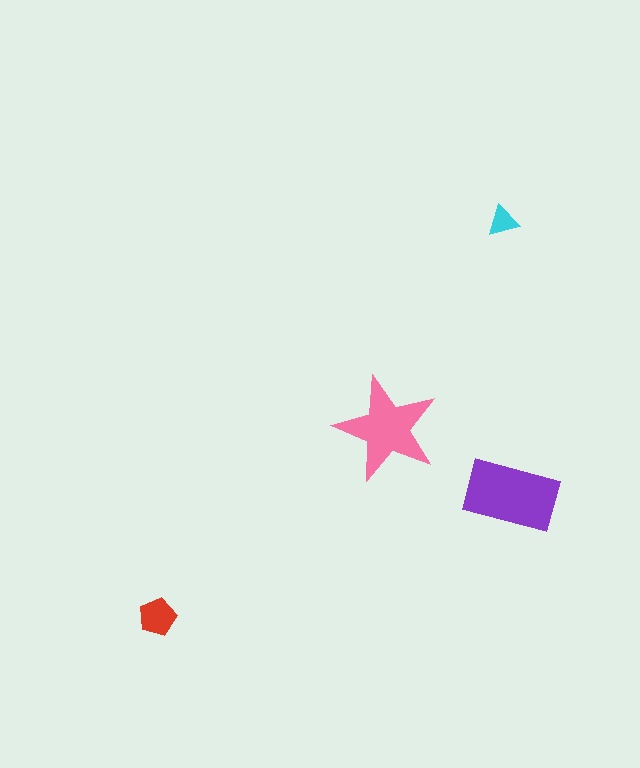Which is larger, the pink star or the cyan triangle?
The pink star.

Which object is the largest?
The purple rectangle.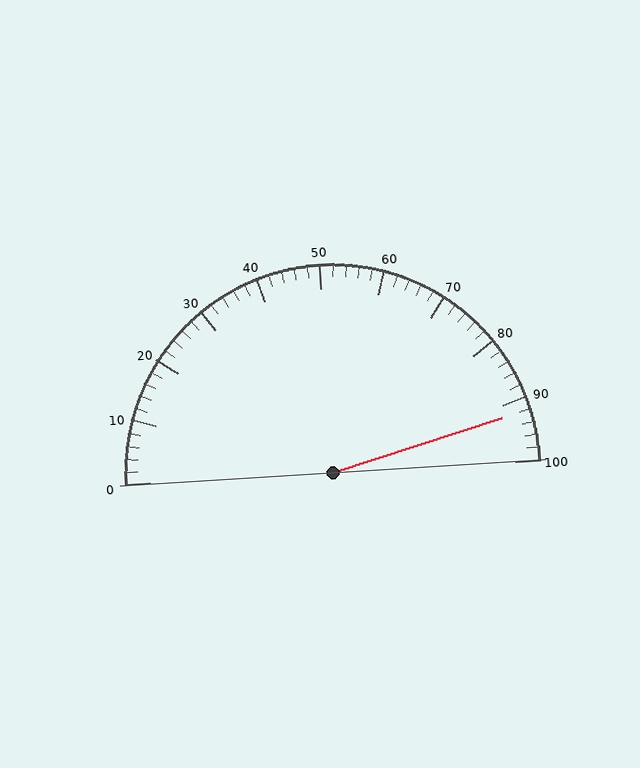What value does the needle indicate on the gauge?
The needle indicates approximately 92.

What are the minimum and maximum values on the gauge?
The gauge ranges from 0 to 100.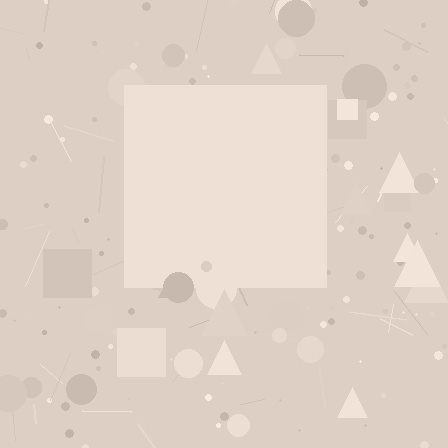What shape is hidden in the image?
A square is hidden in the image.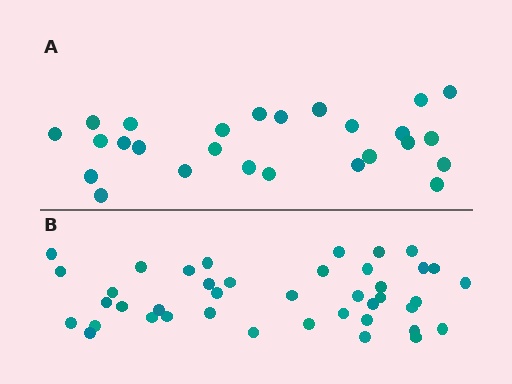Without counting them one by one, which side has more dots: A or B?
Region B (the bottom region) has more dots.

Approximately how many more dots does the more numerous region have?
Region B has approximately 15 more dots than region A.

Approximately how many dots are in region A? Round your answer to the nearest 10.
About 30 dots. (The exact count is 26, which rounds to 30.)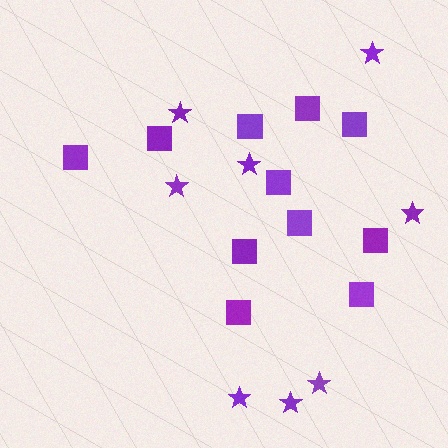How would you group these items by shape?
There are 2 groups: one group of stars (8) and one group of squares (11).